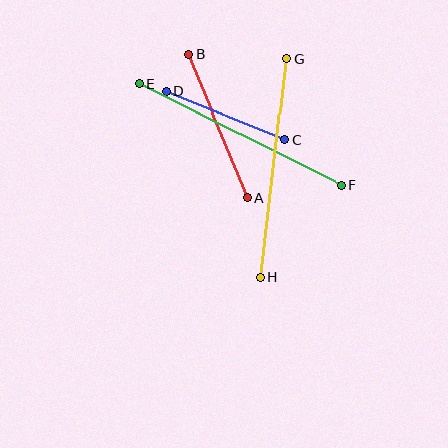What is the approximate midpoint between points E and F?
The midpoint is at approximately (240, 134) pixels.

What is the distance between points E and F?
The distance is approximately 227 pixels.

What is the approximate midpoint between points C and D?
The midpoint is at approximately (225, 116) pixels.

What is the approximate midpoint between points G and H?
The midpoint is at approximately (273, 168) pixels.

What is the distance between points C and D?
The distance is approximately 129 pixels.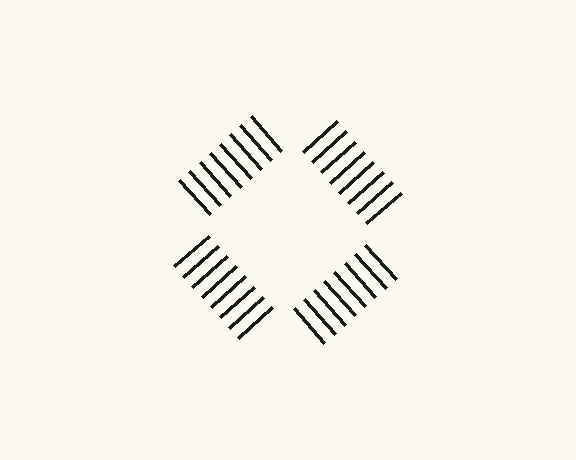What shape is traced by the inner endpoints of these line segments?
An illusory square — the line segments terminate on its edges but no continuous stroke is drawn.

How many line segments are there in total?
32 — 8 along each of the 4 edges.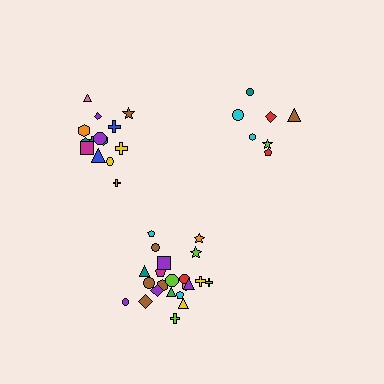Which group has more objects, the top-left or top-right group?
The top-left group.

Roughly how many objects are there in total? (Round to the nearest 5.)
Roughly 45 objects in total.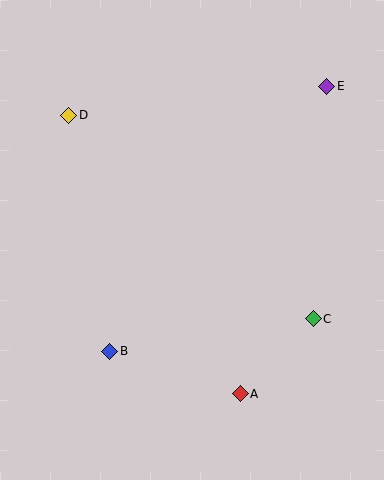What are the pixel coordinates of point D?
Point D is at (69, 115).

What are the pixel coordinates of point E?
Point E is at (327, 86).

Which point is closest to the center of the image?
Point B at (110, 351) is closest to the center.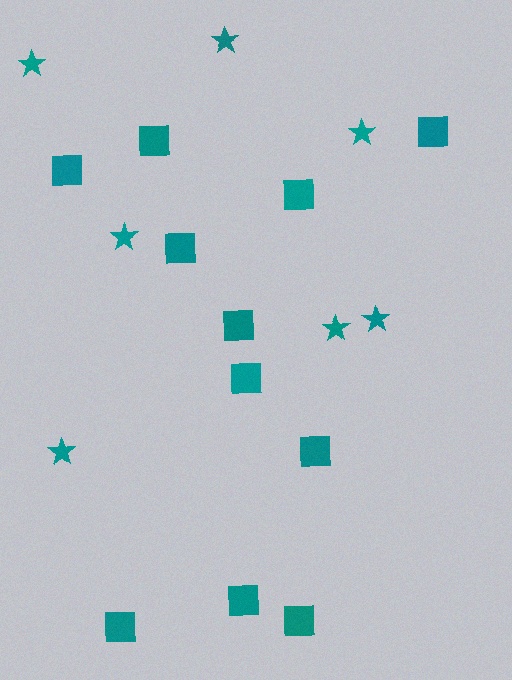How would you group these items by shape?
There are 2 groups: one group of stars (7) and one group of squares (11).